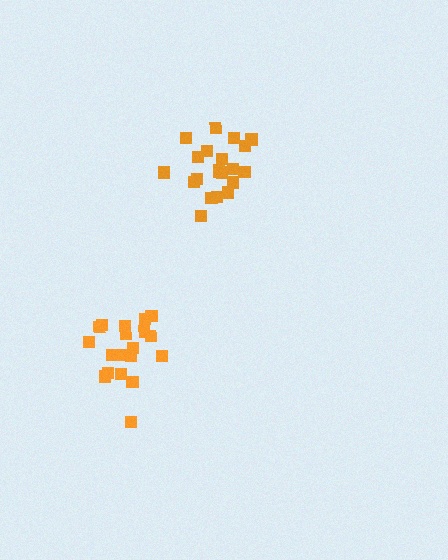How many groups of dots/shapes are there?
There are 2 groups.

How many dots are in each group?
Group 1: 21 dots, Group 2: 19 dots (40 total).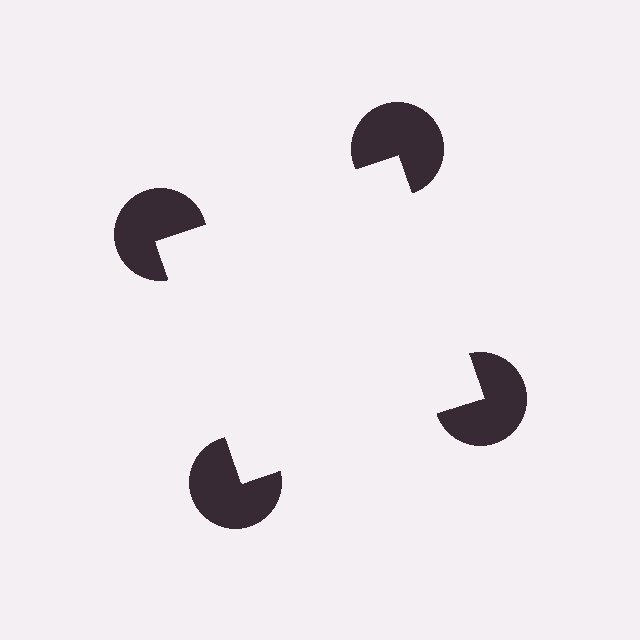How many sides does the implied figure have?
4 sides.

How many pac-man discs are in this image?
There are 4 — one at each vertex of the illusory square.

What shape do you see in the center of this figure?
An illusory square — its edges are inferred from the aligned wedge cuts in the pac-man discs, not physically drawn.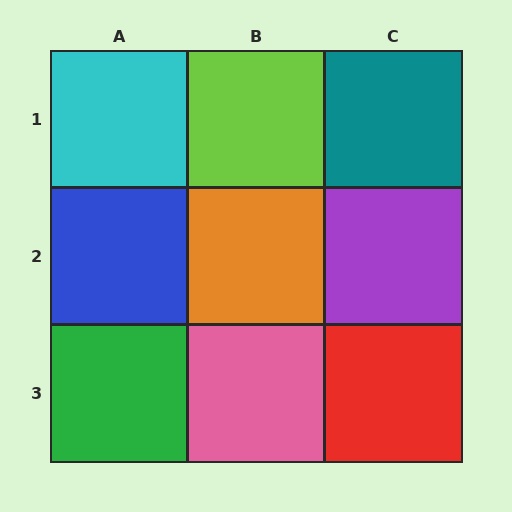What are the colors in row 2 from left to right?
Blue, orange, purple.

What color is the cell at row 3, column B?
Pink.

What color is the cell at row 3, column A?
Green.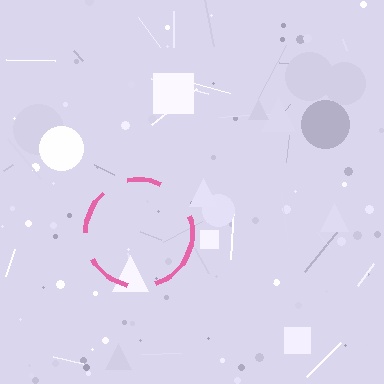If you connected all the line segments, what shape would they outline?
They would outline a circle.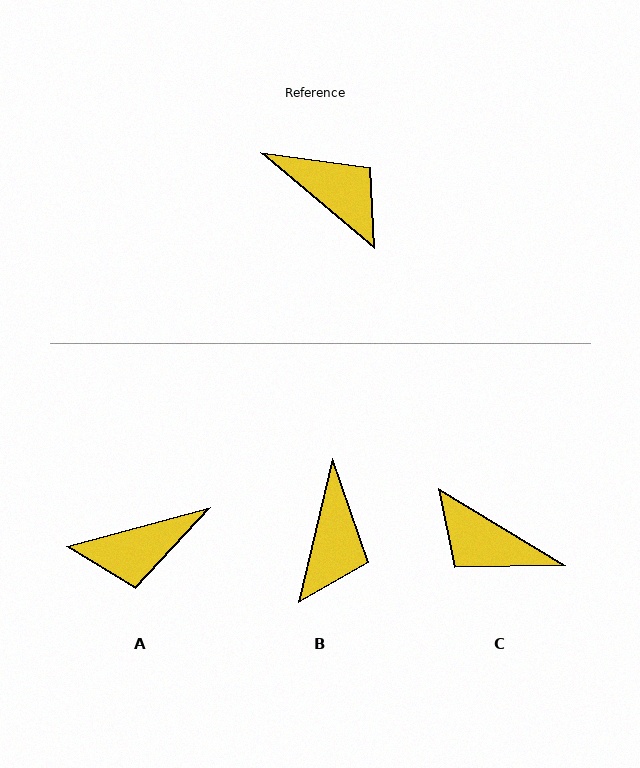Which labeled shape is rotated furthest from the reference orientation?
C, about 171 degrees away.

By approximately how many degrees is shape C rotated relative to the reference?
Approximately 171 degrees clockwise.